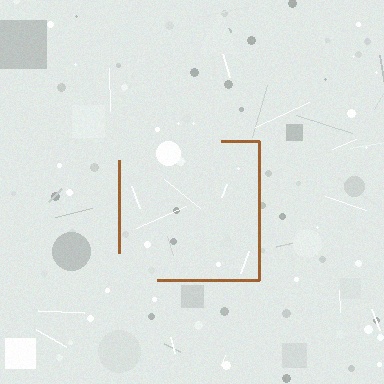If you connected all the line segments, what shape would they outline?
They would outline a square.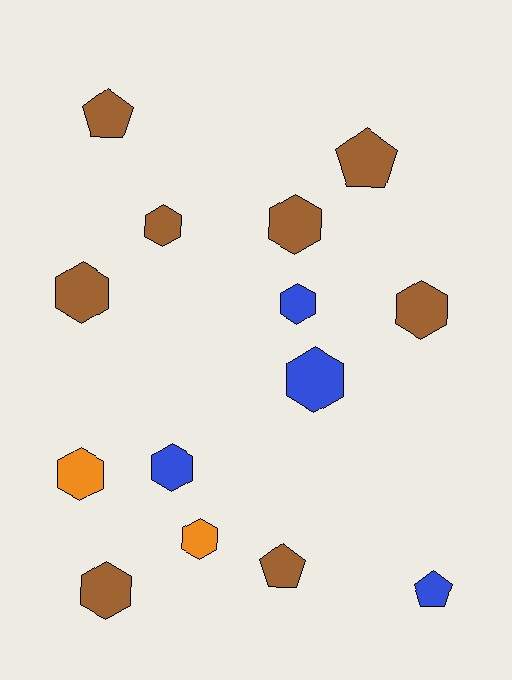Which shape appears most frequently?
Hexagon, with 10 objects.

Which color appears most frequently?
Brown, with 8 objects.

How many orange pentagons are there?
There are no orange pentagons.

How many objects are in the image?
There are 14 objects.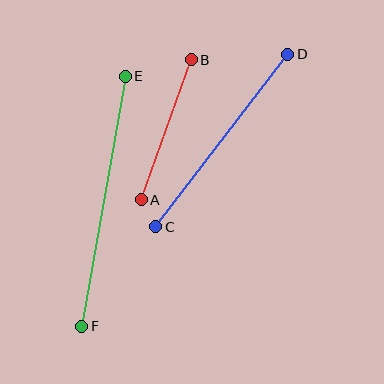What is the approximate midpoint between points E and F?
The midpoint is at approximately (104, 201) pixels.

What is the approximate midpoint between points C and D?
The midpoint is at approximately (222, 140) pixels.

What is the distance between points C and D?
The distance is approximately 217 pixels.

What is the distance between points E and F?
The distance is approximately 254 pixels.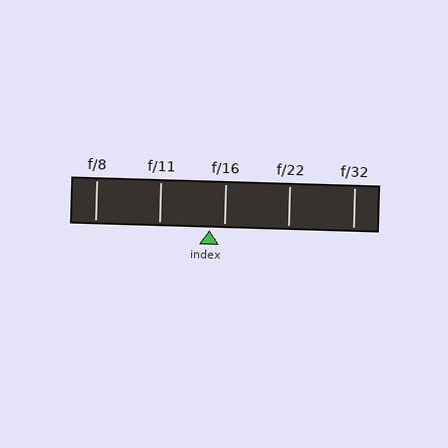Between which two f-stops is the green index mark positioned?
The index mark is between f/11 and f/16.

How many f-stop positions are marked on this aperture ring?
There are 5 f-stop positions marked.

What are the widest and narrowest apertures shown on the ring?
The widest aperture shown is f/8 and the narrowest is f/32.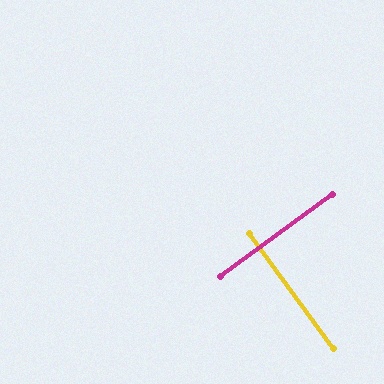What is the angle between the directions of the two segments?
Approximately 90 degrees.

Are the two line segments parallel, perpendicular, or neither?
Perpendicular — they meet at approximately 90°.